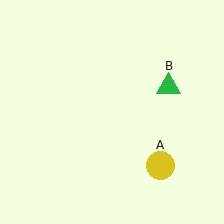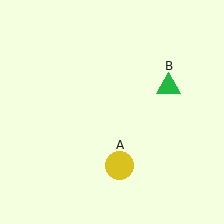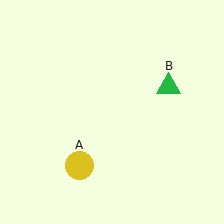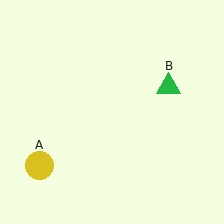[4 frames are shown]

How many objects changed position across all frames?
1 object changed position: yellow circle (object A).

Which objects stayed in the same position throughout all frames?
Green triangle (object B) remained stationary.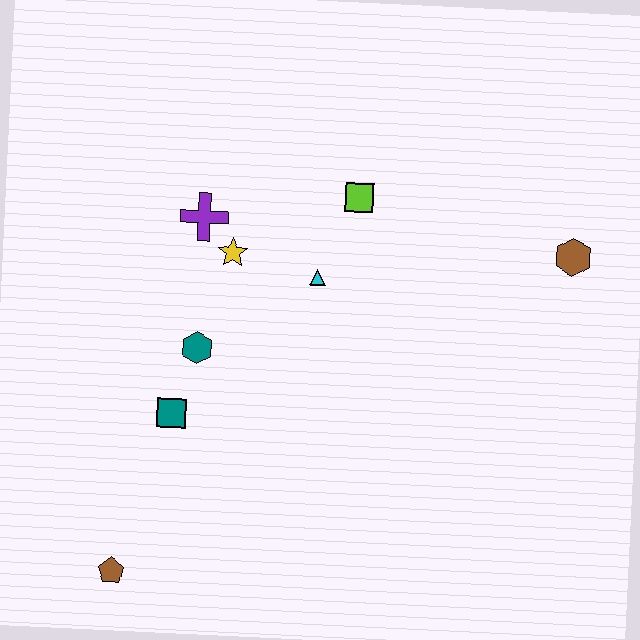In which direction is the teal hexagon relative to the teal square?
The teal hexagon is above the teal square.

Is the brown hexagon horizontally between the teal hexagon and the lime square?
No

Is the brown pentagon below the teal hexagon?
Yes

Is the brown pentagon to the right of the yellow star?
No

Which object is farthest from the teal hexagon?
The brown hexagon is farthest from the teal hexagon.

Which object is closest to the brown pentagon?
The teal square is closest to the brown pentagon.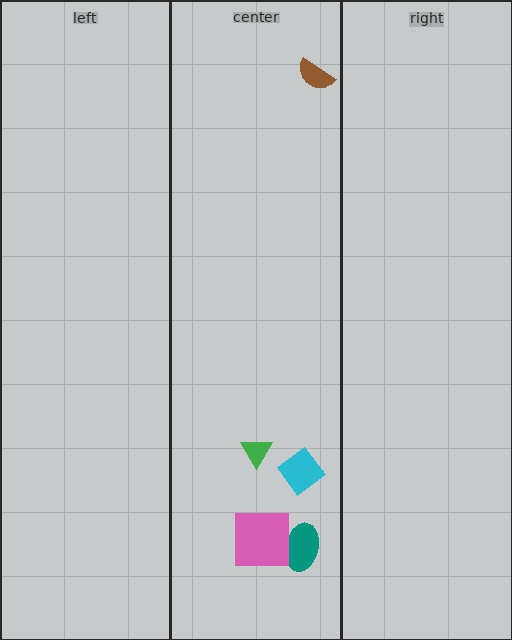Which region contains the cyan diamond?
The center region.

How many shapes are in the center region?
5.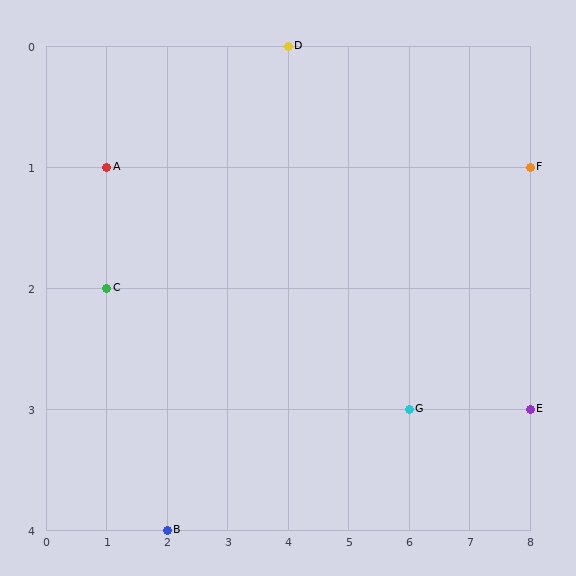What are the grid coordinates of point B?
Point B is at grid coordinates (2, 4).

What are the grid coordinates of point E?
Point E is at grid coordinates (8, 3).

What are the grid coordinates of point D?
Point D is at grid coordinates (4, 0).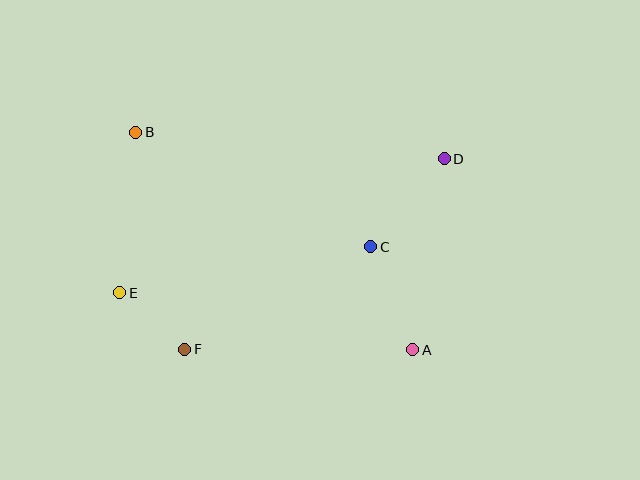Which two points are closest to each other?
Points E and F are closest to each other.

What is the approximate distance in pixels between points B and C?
The distance between B and C is approximately 261 pixels.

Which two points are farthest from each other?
Points A and B are farthest from each other.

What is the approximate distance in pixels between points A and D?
The distance between A and D is approximately 194 pixels.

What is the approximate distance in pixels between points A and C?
The distance between A and C is approximately 111 pixels.